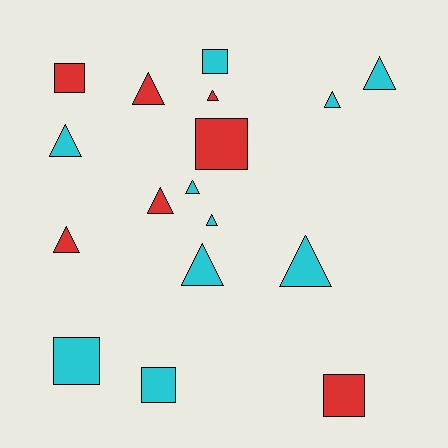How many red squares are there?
There are 3 red squares.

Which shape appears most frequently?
Triangle, with 11 objects.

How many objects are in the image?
There are 17 objects.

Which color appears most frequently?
Cyan, with 10 objects.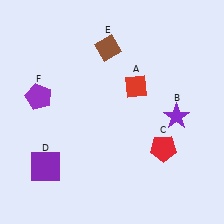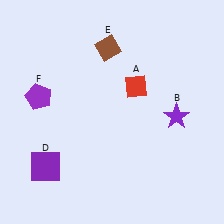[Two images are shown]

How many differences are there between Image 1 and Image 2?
There is 1 difference between the two images.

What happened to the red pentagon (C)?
The red pentagon (C) was removed in Image 2. It was in the bottom-right area of Image 1.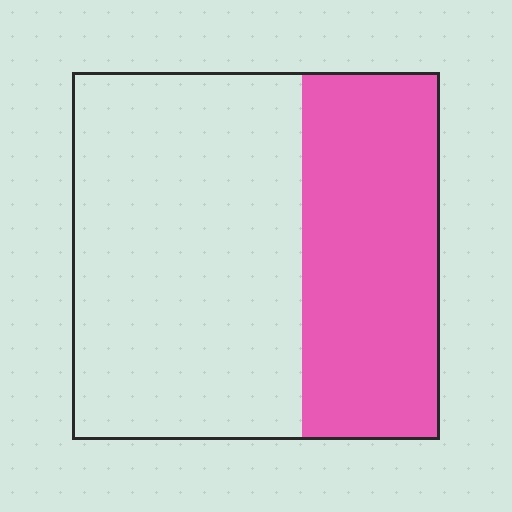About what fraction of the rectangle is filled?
About three eighths (3/8).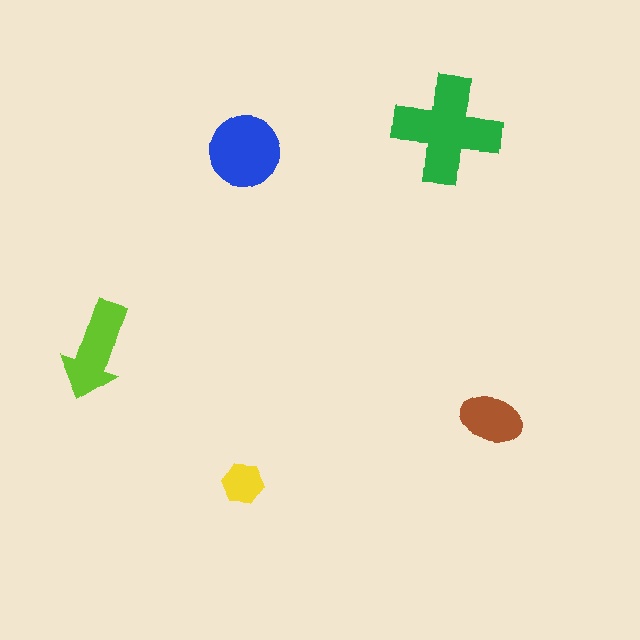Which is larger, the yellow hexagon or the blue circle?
The blue circle.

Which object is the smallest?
The yellow hexagon.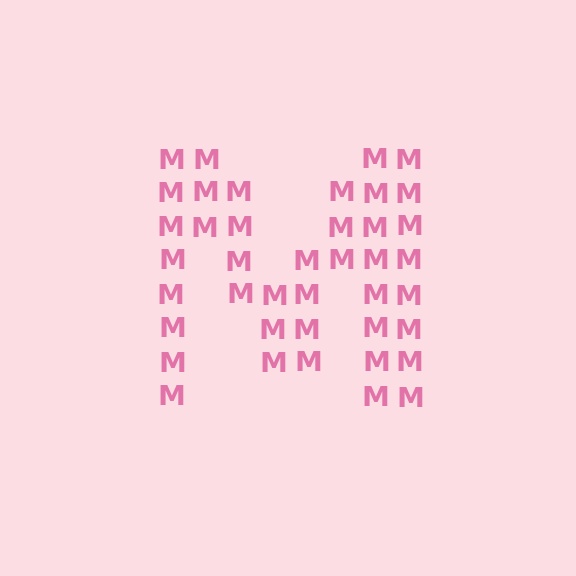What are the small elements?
The small elements are letter M's.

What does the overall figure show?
The overall figure shows the letter M.